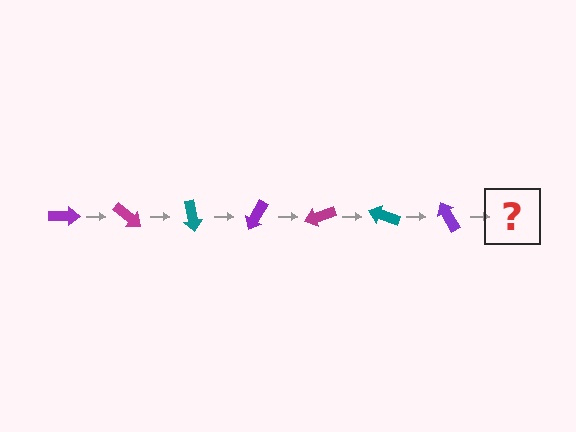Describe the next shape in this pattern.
It should be a magenta arrow, rotated 280 degrees from the start.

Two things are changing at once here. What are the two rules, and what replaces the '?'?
The two rules are that it rotates 40 degrees each step and the color cycles through purple, magenta, and teal. The '?' should be a magenta arrow, rotated 280 degrees from the start.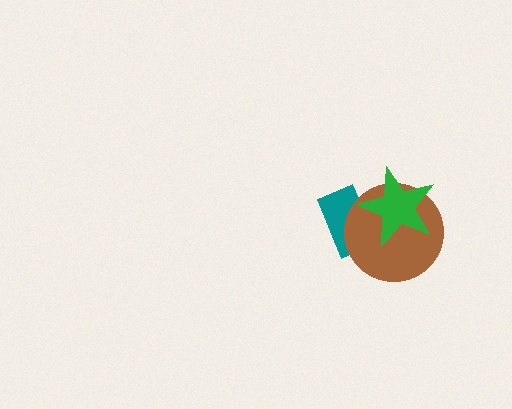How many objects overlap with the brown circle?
2 objects overlap with the brown circle.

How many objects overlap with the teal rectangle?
2 objects overlap with the teal rectangle.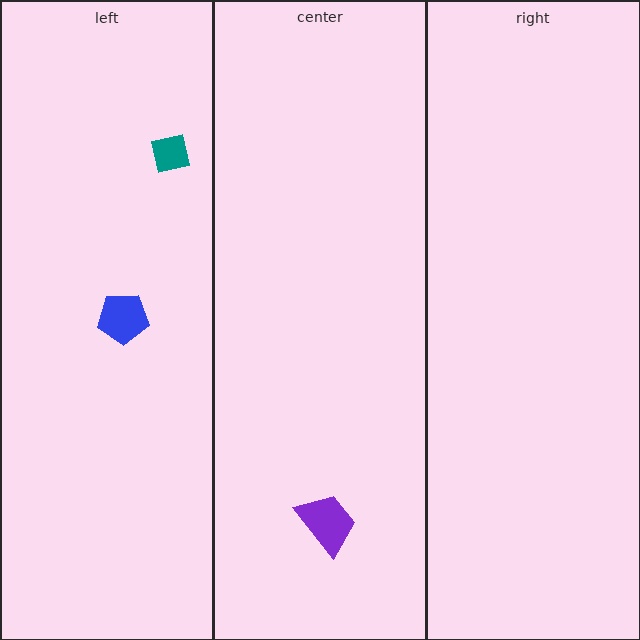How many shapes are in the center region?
1.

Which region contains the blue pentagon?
The left region.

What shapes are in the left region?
The teal square, the blue pentagon.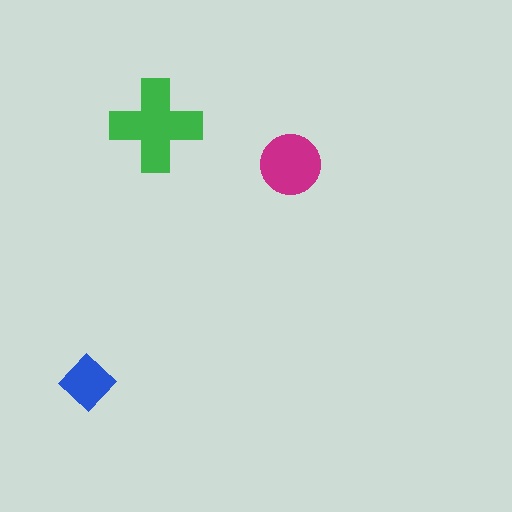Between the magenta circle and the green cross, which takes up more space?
The green cross.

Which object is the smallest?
The blue diamond.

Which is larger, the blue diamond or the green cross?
The green cross.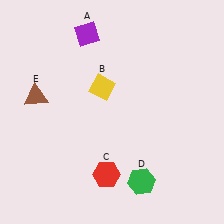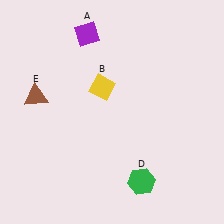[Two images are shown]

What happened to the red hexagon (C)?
The red hexagon (C) was removed in Image 2. It was in the bottom-left area of Image 1.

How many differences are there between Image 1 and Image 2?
There is 1 difference between the two images.